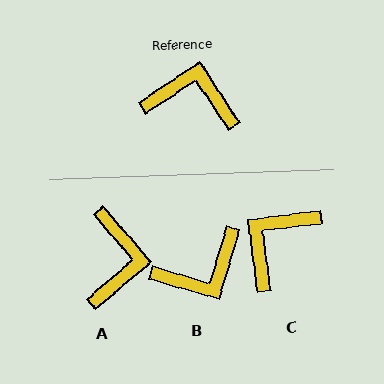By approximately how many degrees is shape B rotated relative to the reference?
Approximately 140 degrees clockwise.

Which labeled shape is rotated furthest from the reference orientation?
B, about 140 degrees away.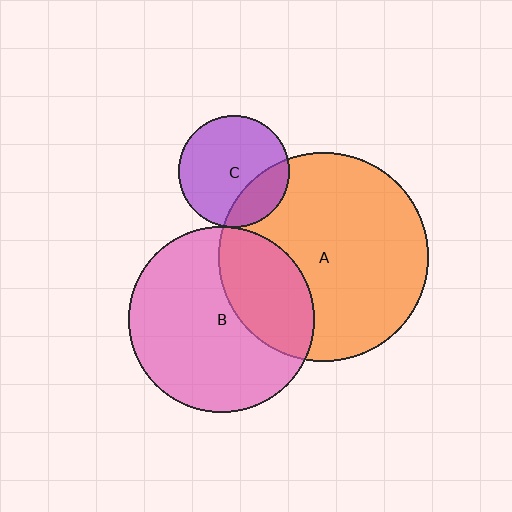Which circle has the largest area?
Circle A (orange).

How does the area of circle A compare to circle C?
Approximately 3.5 times.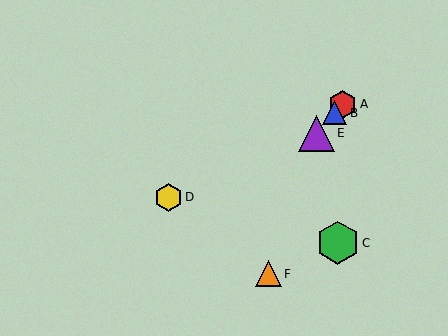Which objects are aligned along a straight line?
Objects A, B, E are aligned along a straight line.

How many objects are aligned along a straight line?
3 objects (A, B, E) are aligned along a straight line.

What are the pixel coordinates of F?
Object F is at (268, 274).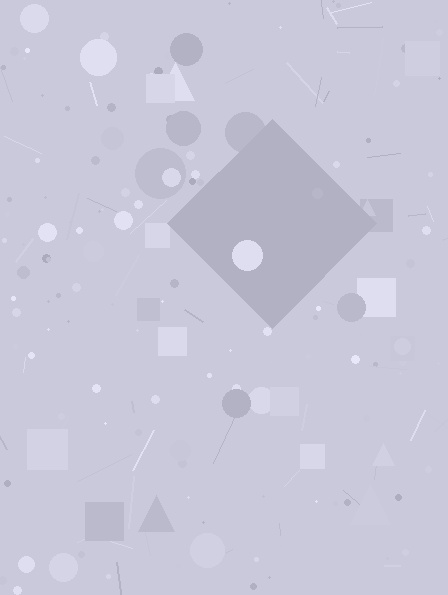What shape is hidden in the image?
A diamond is hidden in the image.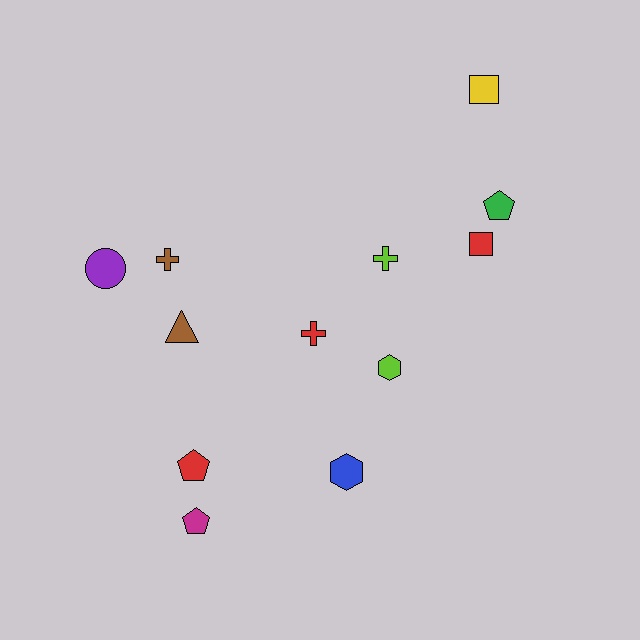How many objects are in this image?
There are 12 objects.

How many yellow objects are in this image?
There is 1 yellow object.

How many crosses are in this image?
There are 3 crosses.